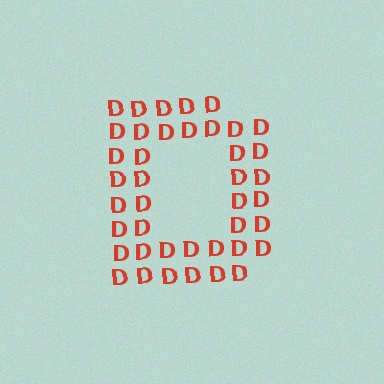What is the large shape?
The large shape is the letter D.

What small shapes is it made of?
It is made of small letter D's.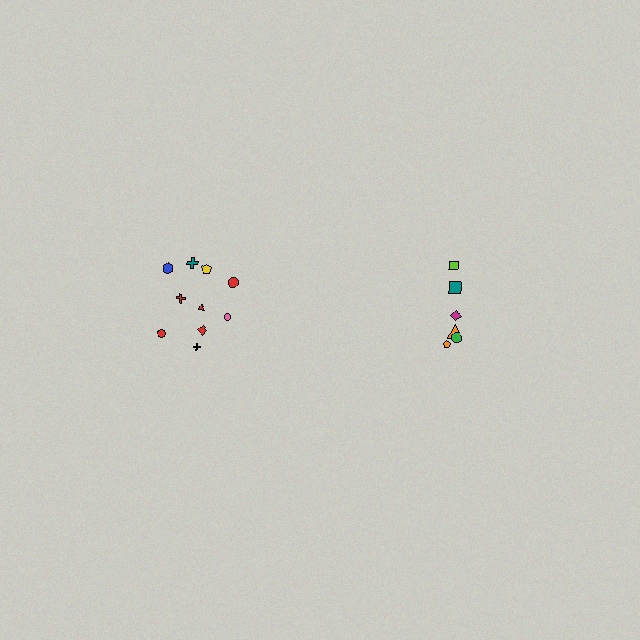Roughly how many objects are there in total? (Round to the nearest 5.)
Roughly 15 objects in total.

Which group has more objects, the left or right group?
The left group.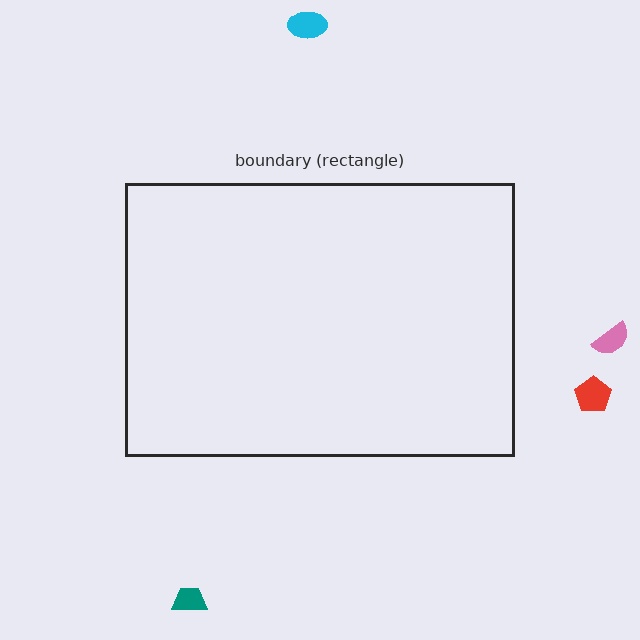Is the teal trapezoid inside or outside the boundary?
Outside.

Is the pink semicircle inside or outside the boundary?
Outside.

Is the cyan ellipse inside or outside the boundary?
Outside.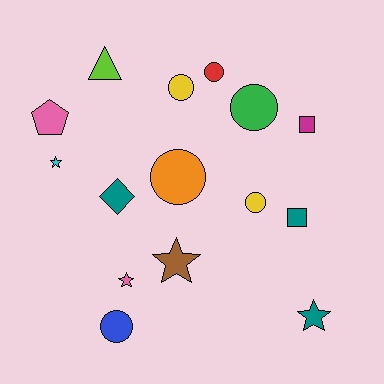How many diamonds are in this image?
There is 1 diamond.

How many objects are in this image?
There are 15 objects.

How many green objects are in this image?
There is 1 green object.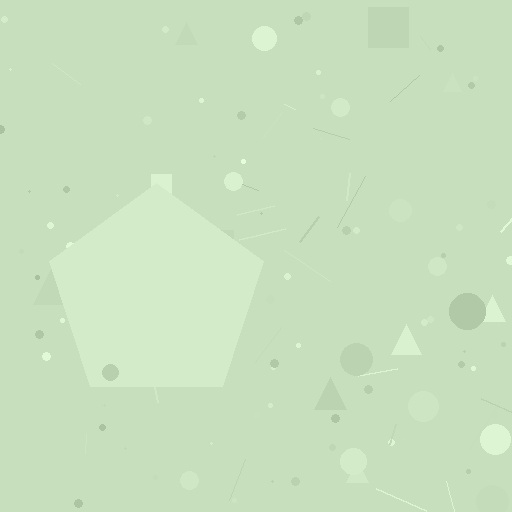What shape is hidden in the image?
A pentagon is hidden in the image.